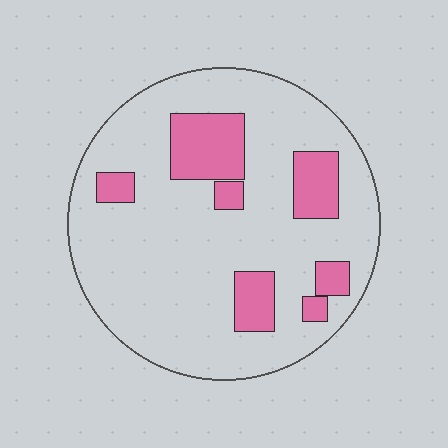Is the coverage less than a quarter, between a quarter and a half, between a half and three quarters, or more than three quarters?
Less than a quarter.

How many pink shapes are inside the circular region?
7.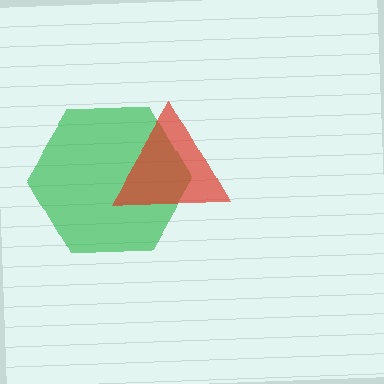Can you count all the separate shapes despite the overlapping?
Yes, there are 2 separate shapes.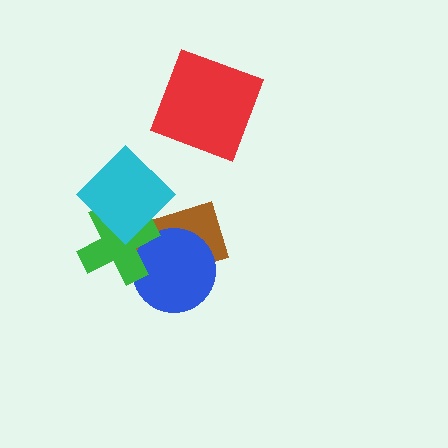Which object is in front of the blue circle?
The green cross is in front of the blue circle.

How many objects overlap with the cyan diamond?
2 objects overlap with the cyan diamond.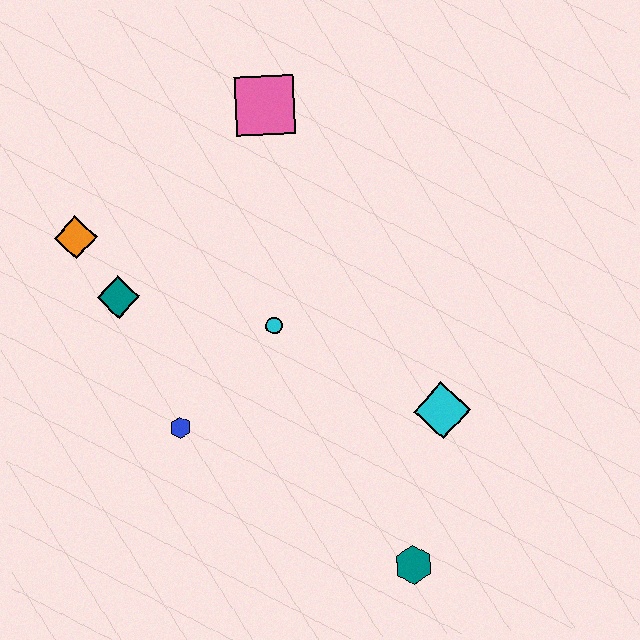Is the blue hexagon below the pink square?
Yes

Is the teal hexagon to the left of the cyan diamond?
Yes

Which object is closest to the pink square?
The cyan circle is closest to the pink square.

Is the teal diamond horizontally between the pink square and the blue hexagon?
No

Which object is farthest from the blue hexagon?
The pink square is farthest from the blue hexagon.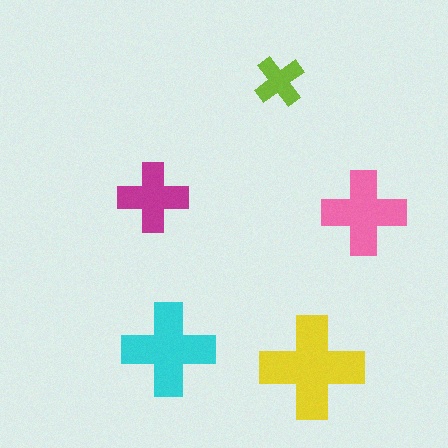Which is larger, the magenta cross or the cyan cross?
The cyan one.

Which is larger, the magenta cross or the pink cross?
The pink one.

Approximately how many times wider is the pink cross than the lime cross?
About 1.5 times wider.